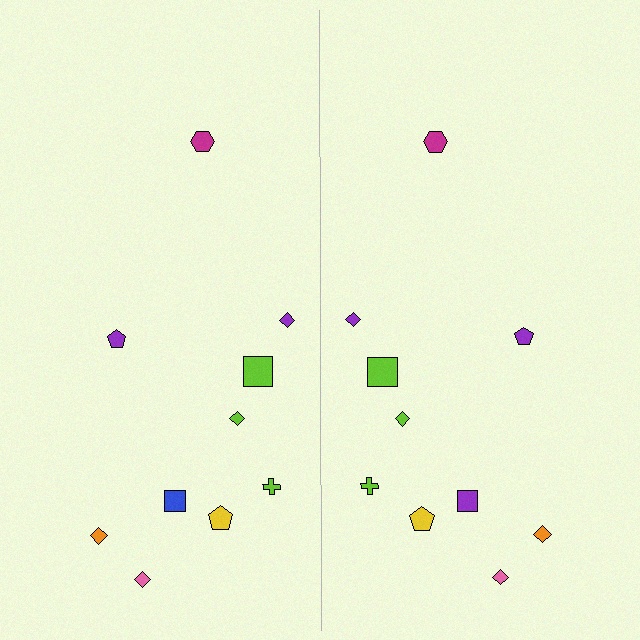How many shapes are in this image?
There are 20 shapes in this image.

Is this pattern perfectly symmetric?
No, the pattern is not perfectly symmetric. The purple square on the right side breaks the symmetry — its mirror counterpart is blue.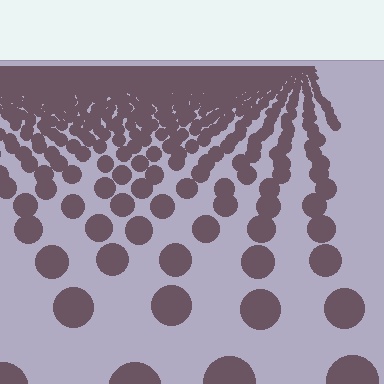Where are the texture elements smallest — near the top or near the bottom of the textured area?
Near the top.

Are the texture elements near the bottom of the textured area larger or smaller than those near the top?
Larger. Near the bottom, elements are closer to the viewer and appear at a bigger on-screen size.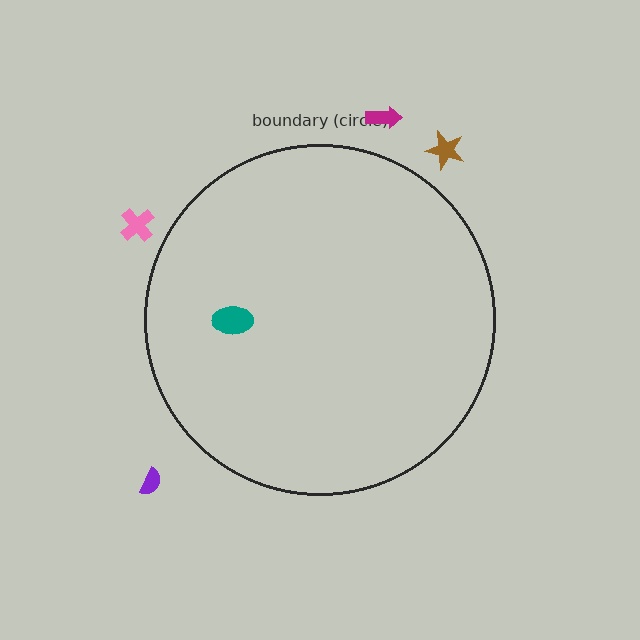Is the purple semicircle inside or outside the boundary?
Outside.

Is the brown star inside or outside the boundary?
Outside.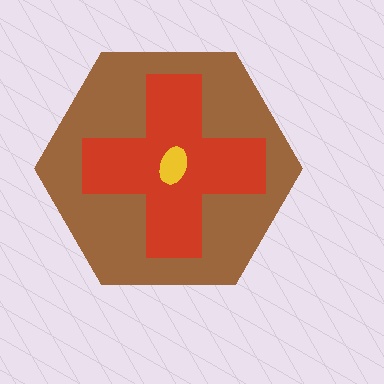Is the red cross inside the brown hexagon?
Yes.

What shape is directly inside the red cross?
The yellow ellipse.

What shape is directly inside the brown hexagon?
The red cross.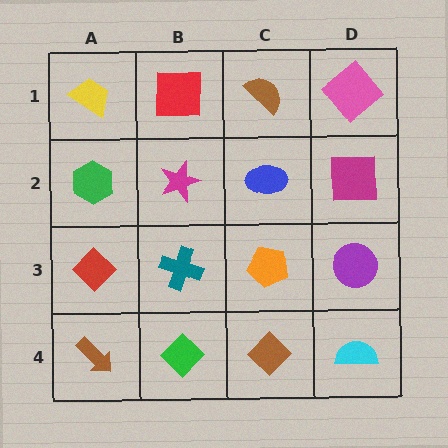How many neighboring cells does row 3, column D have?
3.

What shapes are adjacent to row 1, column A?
A green hexagon (row 2, column A), a red square (row 1, column B).